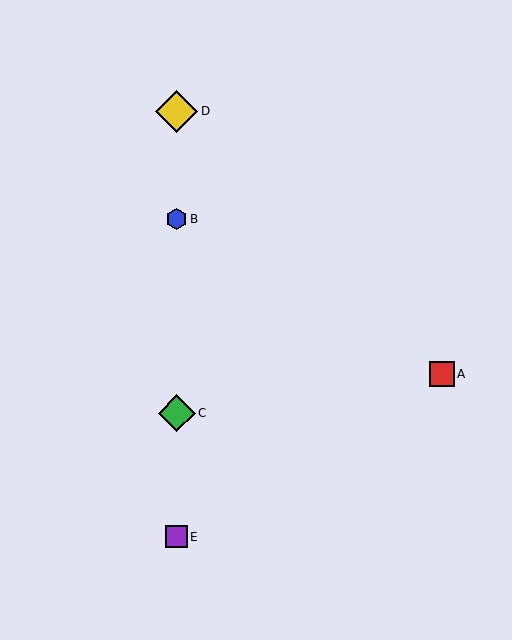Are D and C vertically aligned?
Yes, both are at x≈177.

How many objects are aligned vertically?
4 objects (B, C, D, E) are aligned vertically.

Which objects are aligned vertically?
Objects B, C, D, E are aligned vertically.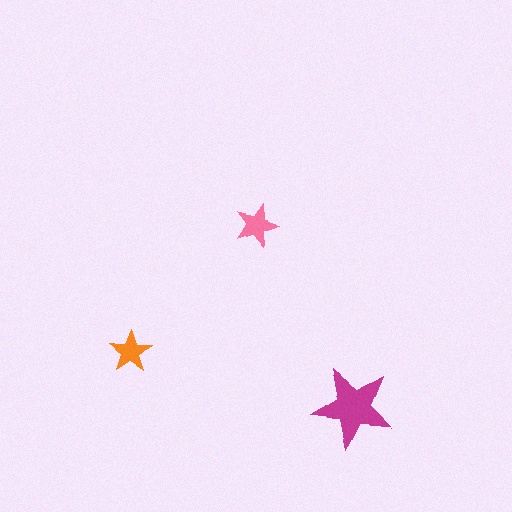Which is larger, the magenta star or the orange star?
The magenta one.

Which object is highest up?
The pink star is topmost.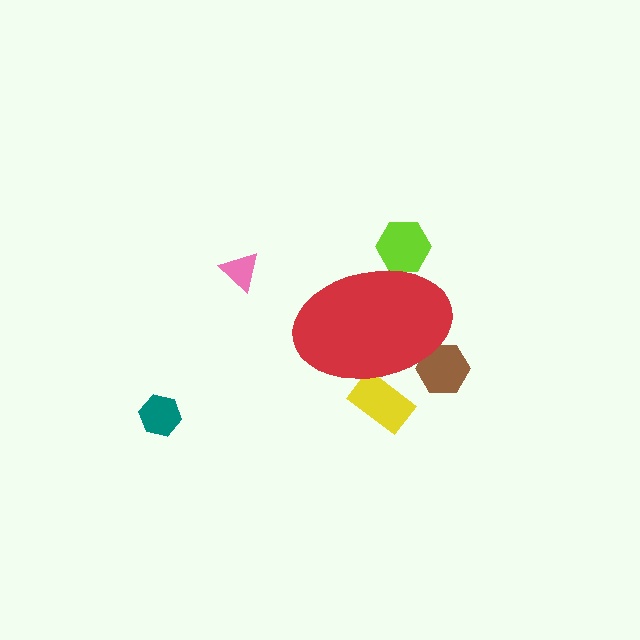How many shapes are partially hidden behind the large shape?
3 shapes are partially hidden.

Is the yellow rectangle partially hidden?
Yes, the yellow rectangle is partially hidden behind the red ellipse.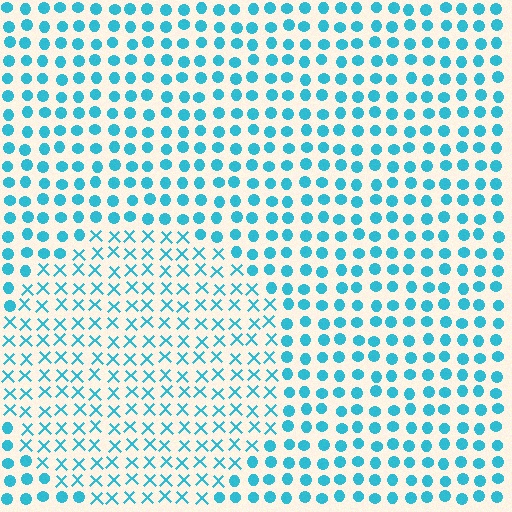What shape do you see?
I see a circle.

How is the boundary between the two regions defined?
The boundary is defined by a change in element shape: X marks inside vs. circles outside. All elements share the same color and spacing.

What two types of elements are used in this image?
The image uses X marks inside the circle region and circles outside it.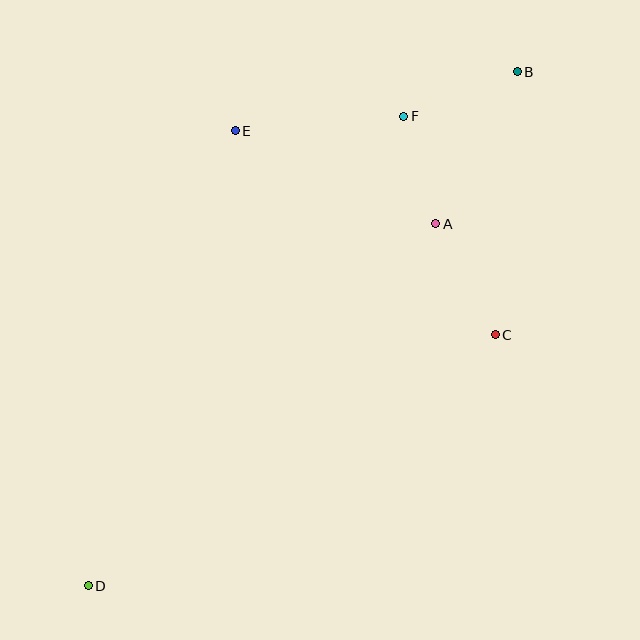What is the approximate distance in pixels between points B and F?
The distance between B and F is approximately 122 pixels.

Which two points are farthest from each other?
Points B and D are farthest from each other.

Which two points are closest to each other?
Points A and F are closest to each other.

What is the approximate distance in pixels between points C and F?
The distance between C and F is approximately 237 pixels.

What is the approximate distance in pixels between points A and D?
The distance between A and D is approximately 502 pixels.